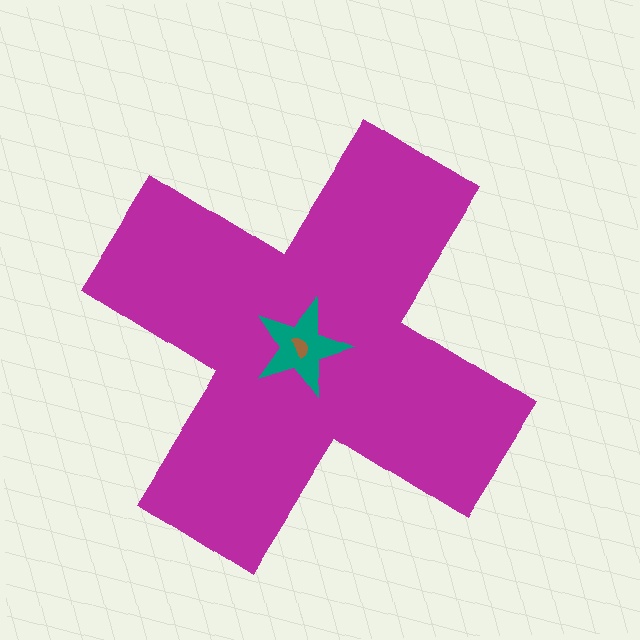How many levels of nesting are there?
3.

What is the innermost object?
The brown semicircle.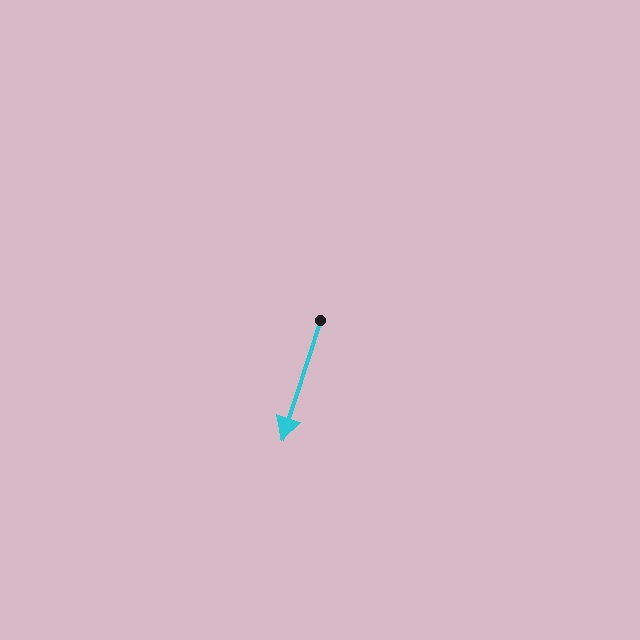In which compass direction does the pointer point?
South.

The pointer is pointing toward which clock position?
Roughly 7 o'clock.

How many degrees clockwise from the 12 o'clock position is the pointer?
Approximately 198 degrees.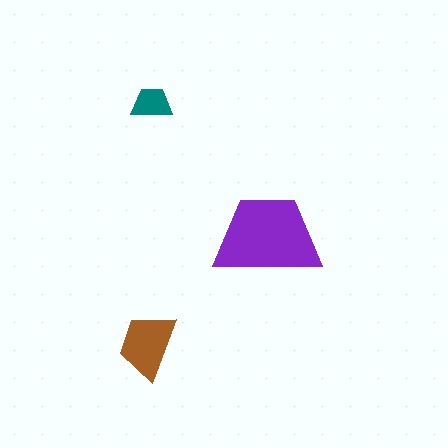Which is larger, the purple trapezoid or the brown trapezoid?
The purple one.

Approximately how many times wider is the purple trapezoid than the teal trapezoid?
About 2.5 times wider.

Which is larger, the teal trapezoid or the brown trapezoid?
The brown one.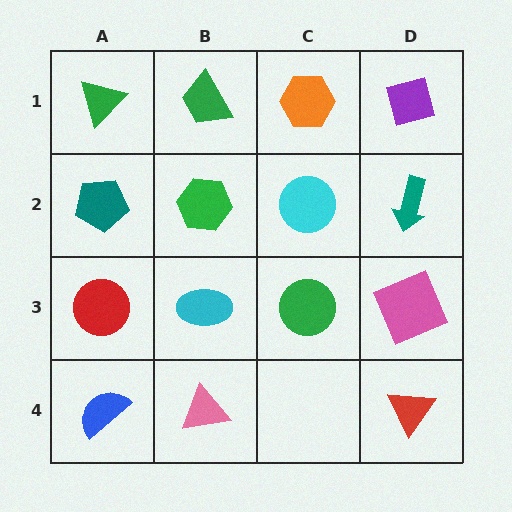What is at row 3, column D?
A pink square.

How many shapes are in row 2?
4 shapes.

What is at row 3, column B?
A cyan ellipse.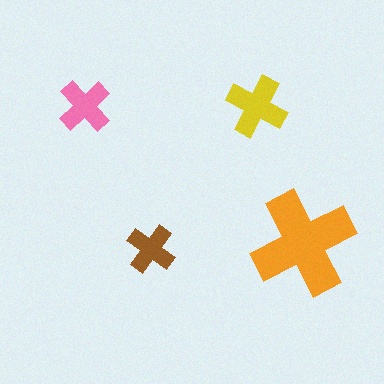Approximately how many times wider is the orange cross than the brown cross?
About 2 times wider.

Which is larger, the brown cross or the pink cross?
The pink one.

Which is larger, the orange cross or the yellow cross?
The orange one.